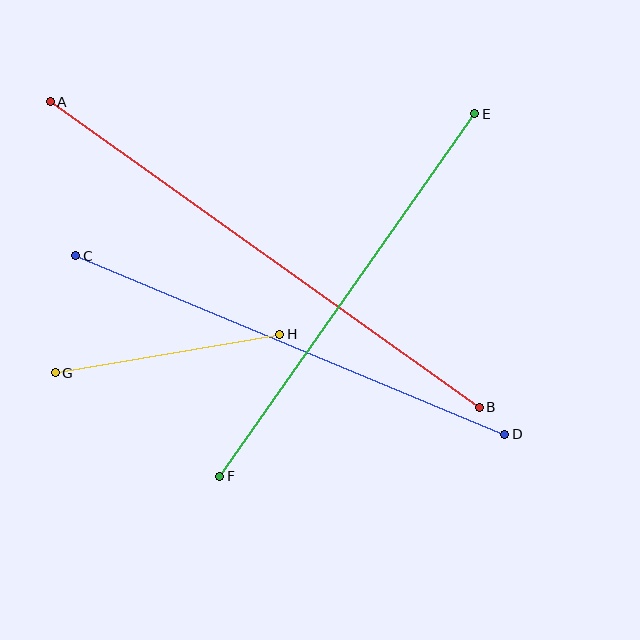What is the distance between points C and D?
The distance is approximately 465 pixels.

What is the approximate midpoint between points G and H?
The midpoint is at approximately (167, 354) pixels.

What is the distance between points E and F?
The distance is approximately 443 pixels.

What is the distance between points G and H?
The distance is approximately 228 pixels.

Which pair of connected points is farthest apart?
Points A and B are farthest apart.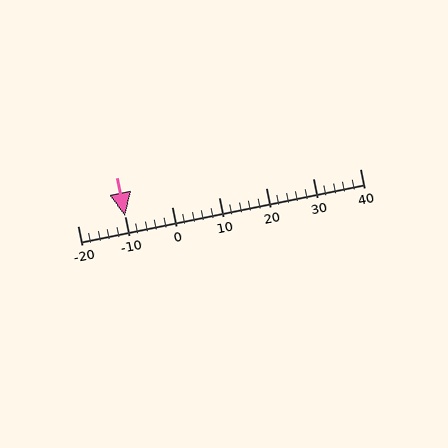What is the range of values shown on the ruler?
The ruler shows values from -20 to 40.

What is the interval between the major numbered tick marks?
The major tick marks are spaced 10 units apart.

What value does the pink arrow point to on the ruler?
The pink arrow points to approximately -10.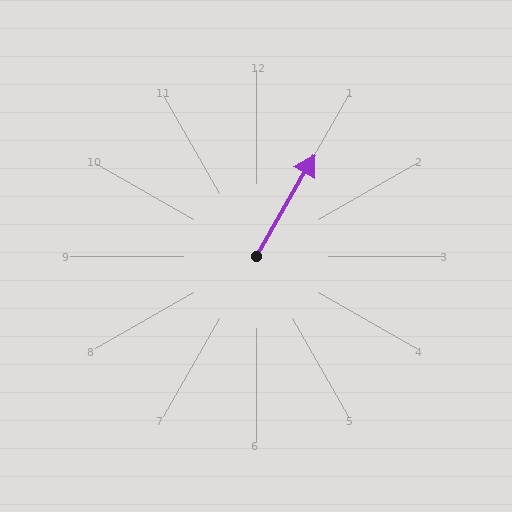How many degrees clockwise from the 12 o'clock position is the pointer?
Approximately 30 degrees.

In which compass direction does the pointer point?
Northeast.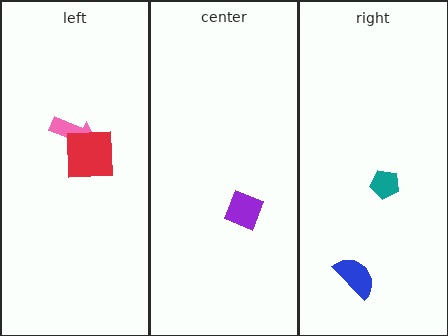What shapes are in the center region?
The purple diamond.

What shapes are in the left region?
The pink arrow, the red square.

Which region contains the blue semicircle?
The right region.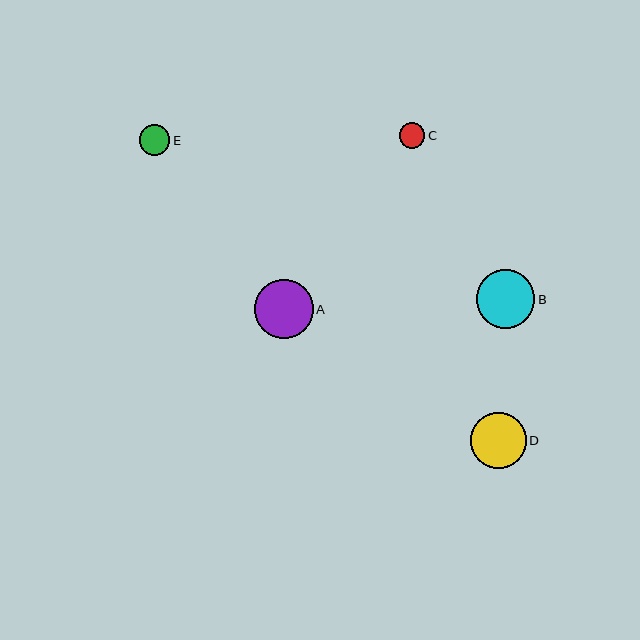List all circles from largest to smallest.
From largest to smallest: B, A, D, E, C.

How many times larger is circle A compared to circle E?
Circle A is approximately 1.9 times the size of circle E.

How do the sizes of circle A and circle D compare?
Circle A and circle D are approximately the same size.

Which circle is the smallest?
Circle C is the smallest with a size of approximately 25 pixels.